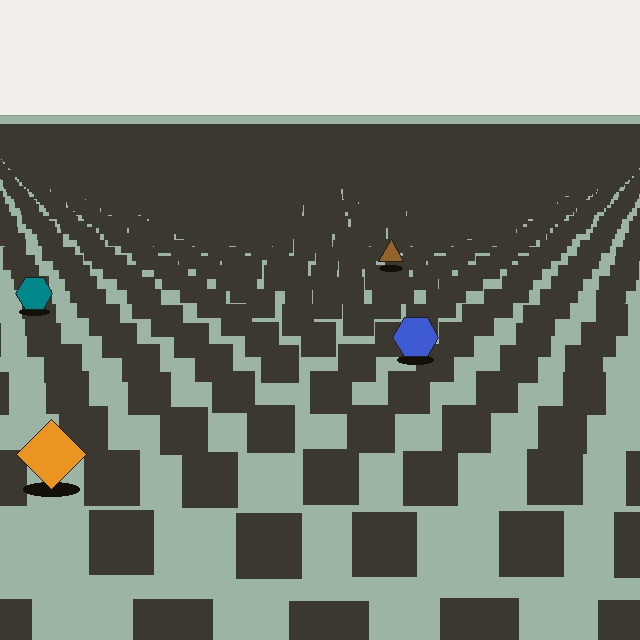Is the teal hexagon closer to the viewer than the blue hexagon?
No. The blue hexagon is closer — you can tell from the texture gradient: the ground texture is coarser near it.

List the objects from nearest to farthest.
From nearest to farthest: the orange diamond, the blue hexagon, the teal hexagon, the brown triangle.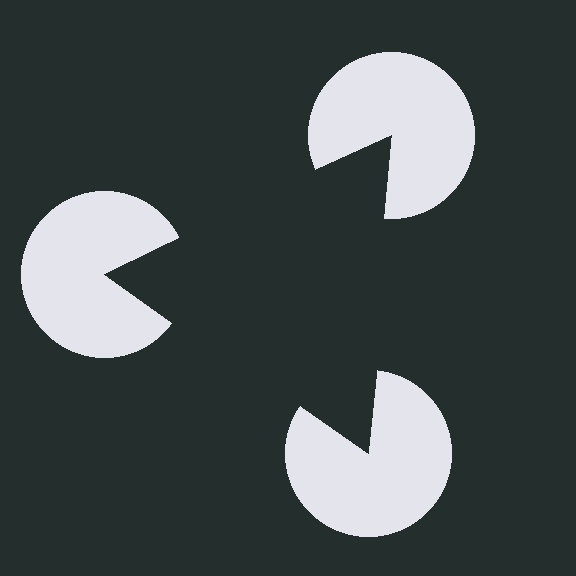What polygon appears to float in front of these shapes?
An illusory triangle — its edges are inferred from the aligned wedge cuts in the pac-man discs, not physically drawn.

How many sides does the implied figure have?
3 sides.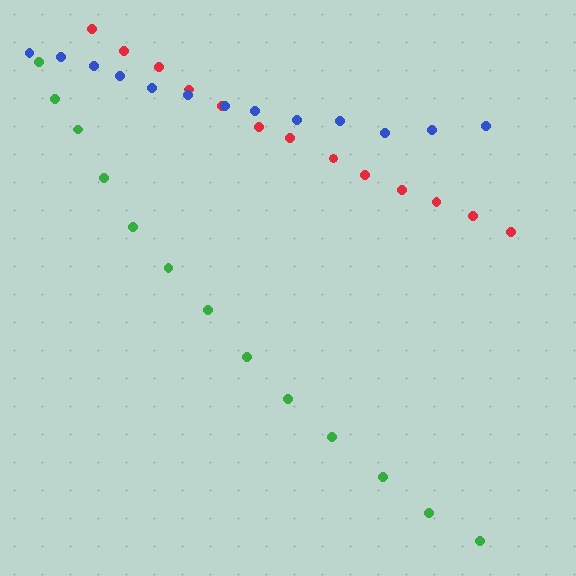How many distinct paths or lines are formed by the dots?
There are 3 distinct paths.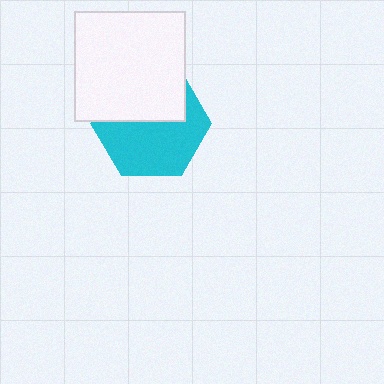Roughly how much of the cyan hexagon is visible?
About half of it is visible (roughly 58%).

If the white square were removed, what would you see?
You would see the complete cyan hexagon.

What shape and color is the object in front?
The object in front is a white square.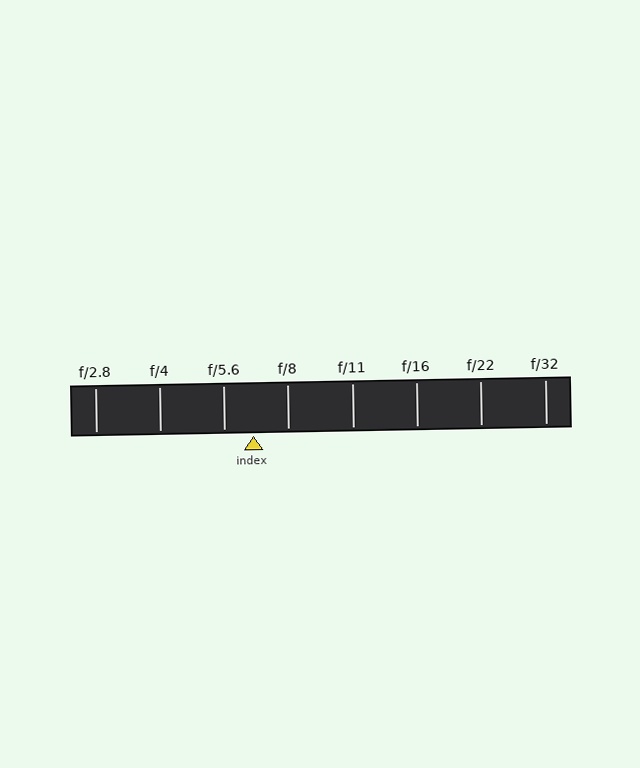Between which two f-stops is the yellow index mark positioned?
The index mark is between f/5.6 and f/8.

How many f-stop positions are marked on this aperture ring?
There are 8 f-stop positions marked.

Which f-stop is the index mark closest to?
The index mark is closest to f/5.6.